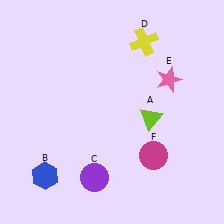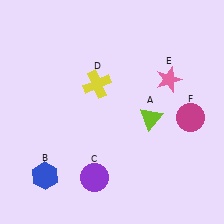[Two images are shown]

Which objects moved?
The objects that moved are: the yellow cross (D), the magenta circle (F).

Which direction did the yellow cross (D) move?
The yellow cross (D) moved left.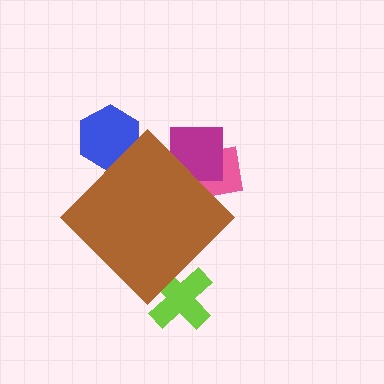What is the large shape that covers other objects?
A brown diamond.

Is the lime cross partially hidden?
Yes, the lime cross is partially hidden behind the brown diamond.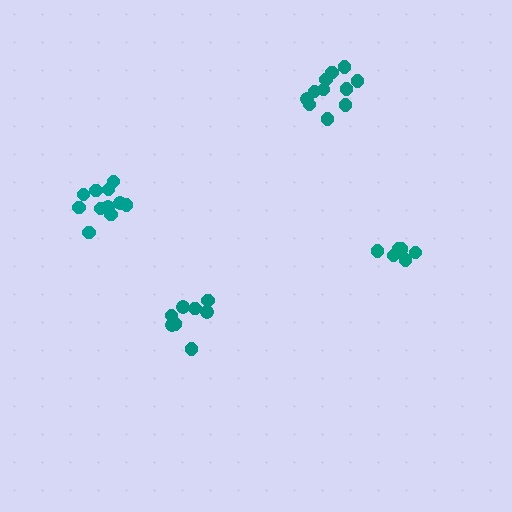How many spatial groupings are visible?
There are 4 spatial groupings.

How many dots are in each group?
Group 1: 6 dots, Group 2: 8 dots, Group 3: 11 dots, Group 4: 11 dots (36 total).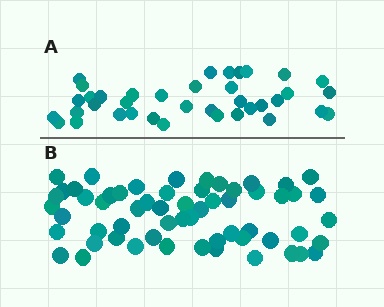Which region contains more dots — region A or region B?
Region B (the bottom region) has more dots.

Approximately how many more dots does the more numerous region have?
Region B has approximately 20 more dots than region A.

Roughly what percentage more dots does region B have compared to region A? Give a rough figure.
About 55% more.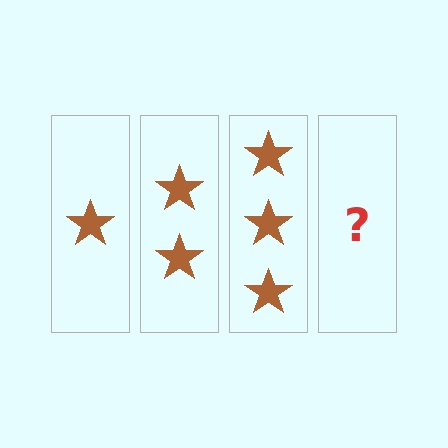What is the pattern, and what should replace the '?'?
The pattern is that each step adds one more star. The '?' should be 4 stars.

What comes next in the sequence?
The next element should be 4 stars.